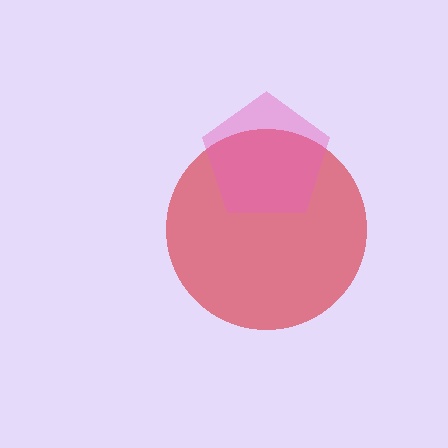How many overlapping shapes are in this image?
There are 2 overlapping shapes in the image.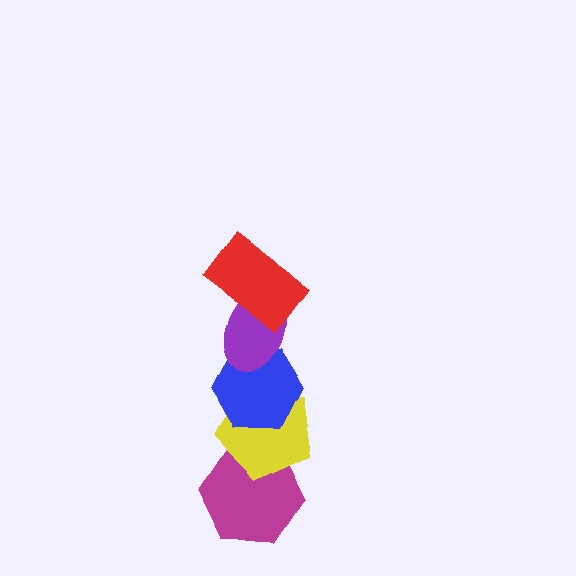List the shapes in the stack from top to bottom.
From top to bottom: the red rectangle, the purple ellipse, the blue hexagon, the yellow pentagon, the magenta hexagon.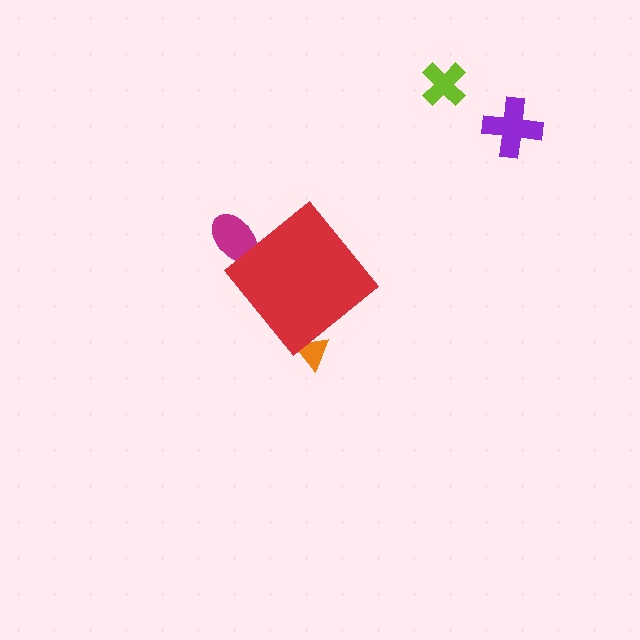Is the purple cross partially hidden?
No, the purple cross is fully visible.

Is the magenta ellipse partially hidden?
Yes, the magenta ellipse is partially hidden behind the red diamond.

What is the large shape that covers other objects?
A red diamond.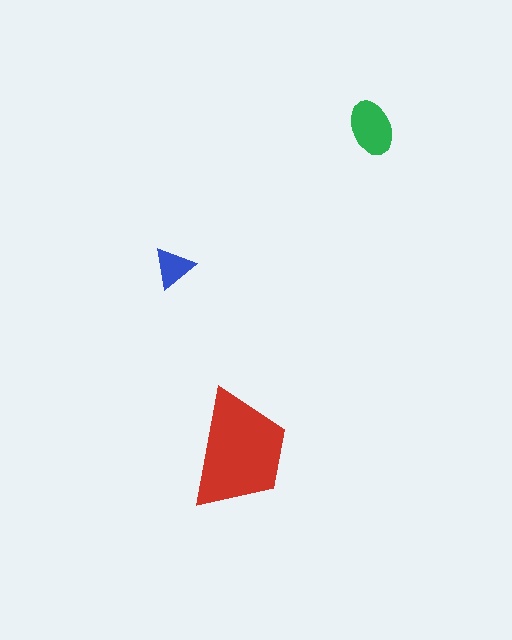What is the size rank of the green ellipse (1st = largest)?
2nd.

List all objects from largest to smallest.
The red trapezoid, the green ellipse, the blue triangle.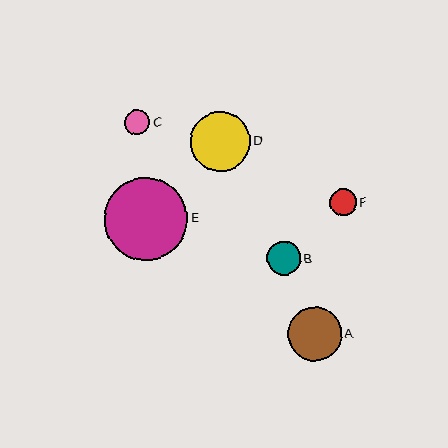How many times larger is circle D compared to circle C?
Circle D is approximately 2.4 times the size of circle C.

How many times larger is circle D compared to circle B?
Circle D is approximately 1.8 times the size of circle B.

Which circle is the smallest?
Circle C is the smallest with a size of approximately 25 pixels.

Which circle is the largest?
Circle E is the largest with a size of approximately 83 pixels.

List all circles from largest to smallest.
From largest to smallest: E, D, A, B, F, C.